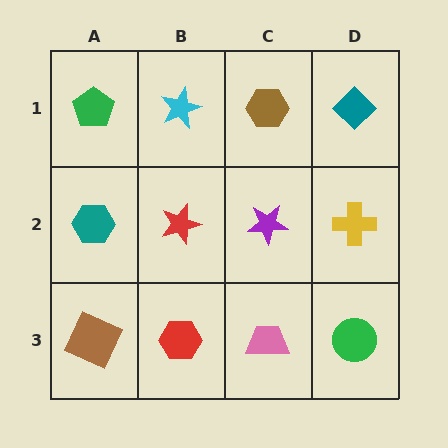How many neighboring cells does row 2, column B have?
4.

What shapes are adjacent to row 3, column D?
A yellow cross (row 2, column D), a pink trapezoid (row 3, column C).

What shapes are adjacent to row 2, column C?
A brown hexagon (row 1, column C), a pink trapezoid (row 3, column C), a red star (row 2, column B), a yellow cross (row 2, column D).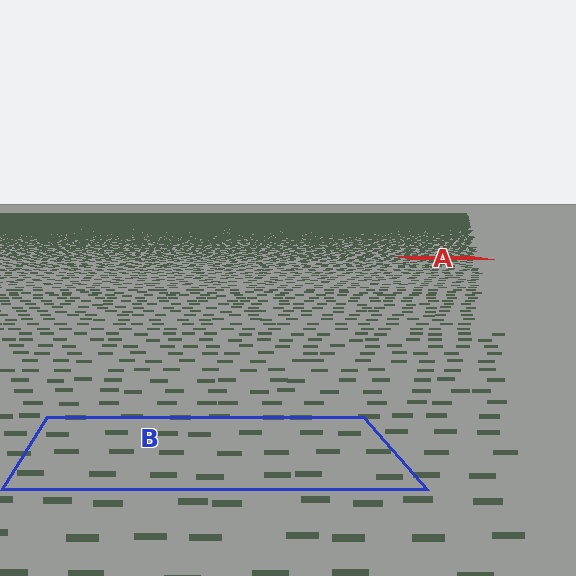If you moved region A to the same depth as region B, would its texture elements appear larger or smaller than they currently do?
They would appear larger. At a closer depth, the same texture elements are projected at a bigger on-screen size.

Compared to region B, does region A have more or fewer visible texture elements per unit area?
Region A has more texture elements per unit area — they are packed more densely because it is farther away.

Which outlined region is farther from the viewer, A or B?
Region A is farther from the viewer — the texture elements inside it appear smaller and more densely packed.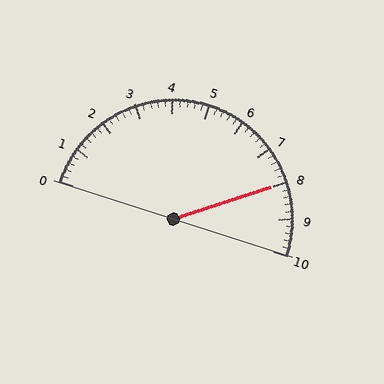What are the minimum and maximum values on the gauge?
The gauge ranges from 0 to 10.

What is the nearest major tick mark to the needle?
The nearest major tick mark is 8.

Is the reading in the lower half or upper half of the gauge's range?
The reading is in the upper half of the range (0 to 10).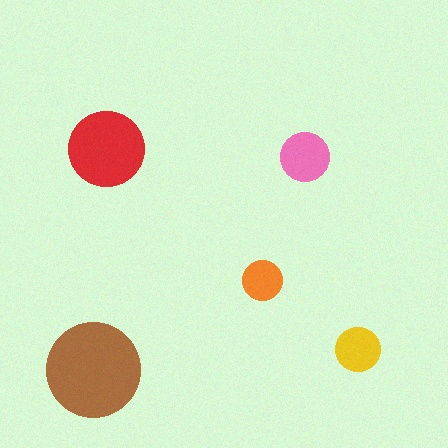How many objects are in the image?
There are 5 objects in the image.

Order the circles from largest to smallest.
the brown one, the red one, the pink one, the yellow one, the orange one.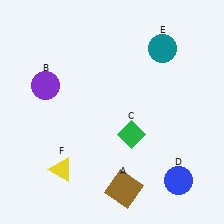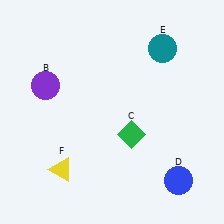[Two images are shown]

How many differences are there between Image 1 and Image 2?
There is 1 difference between the two images.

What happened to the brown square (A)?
The brown square (A) was removed in Image 2. It was in the bottom-right area of Image 1.